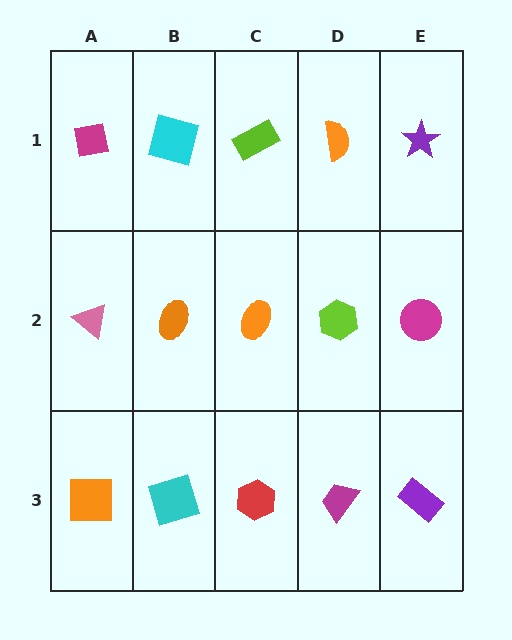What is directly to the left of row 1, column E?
An orange semicircle.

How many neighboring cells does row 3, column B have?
3.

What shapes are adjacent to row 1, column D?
A lime hexagon (row 2, column D), a lime rectangle (row 1, column C), a purple star (row 1, column E).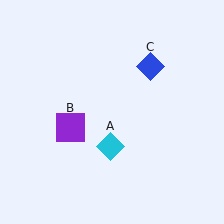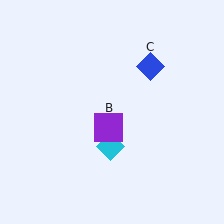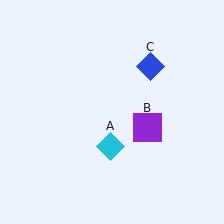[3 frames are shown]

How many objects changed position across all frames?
1 object changed position: purple square (object B).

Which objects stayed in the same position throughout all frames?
Cyan diamond (object A) and blue diamond (object C) remained stationary.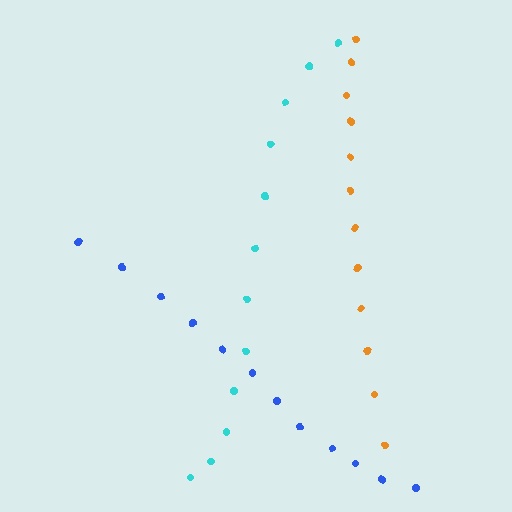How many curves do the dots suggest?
There are 3 distinct paths.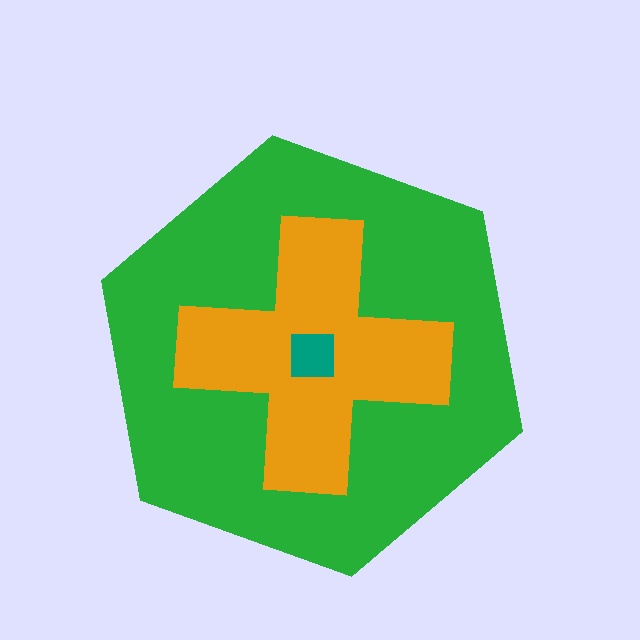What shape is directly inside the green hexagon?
The orange cross.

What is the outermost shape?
The green hexagon.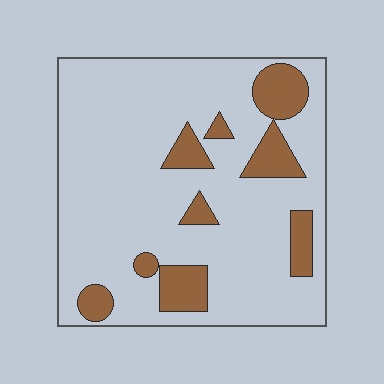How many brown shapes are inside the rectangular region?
9.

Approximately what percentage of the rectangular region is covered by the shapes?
Approximately 15%.